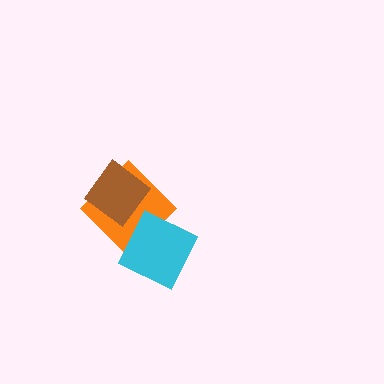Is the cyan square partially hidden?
No, no other shape covers it.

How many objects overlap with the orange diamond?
2 objects overlap with the orange diamond.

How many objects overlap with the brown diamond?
1 object overlaps with the brown diamond.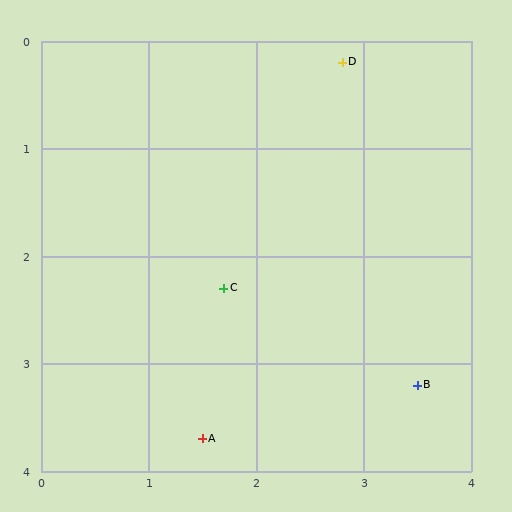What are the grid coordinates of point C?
Point C is at approximately (1.7, 2.3).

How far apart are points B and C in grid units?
Points B and C are about 2.0 grid units apart.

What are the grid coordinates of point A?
Point A is at approximately (1.5, 3.7).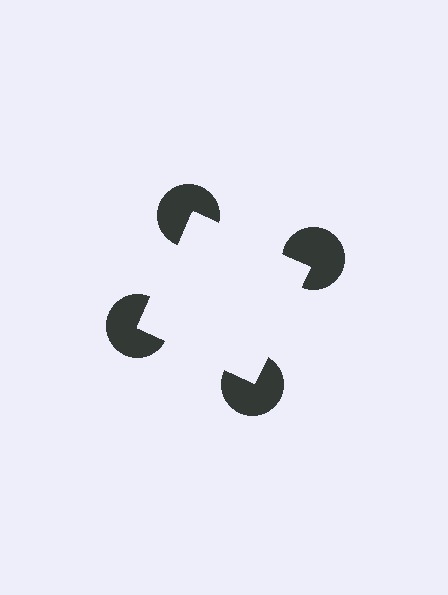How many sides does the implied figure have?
4 sides.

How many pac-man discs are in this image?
There are 4 — one at each vertex of the illusory square.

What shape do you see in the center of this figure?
An illusory square — its edges are inferred from the aligned wedge cuts in the pac-man discs, not physically drawn.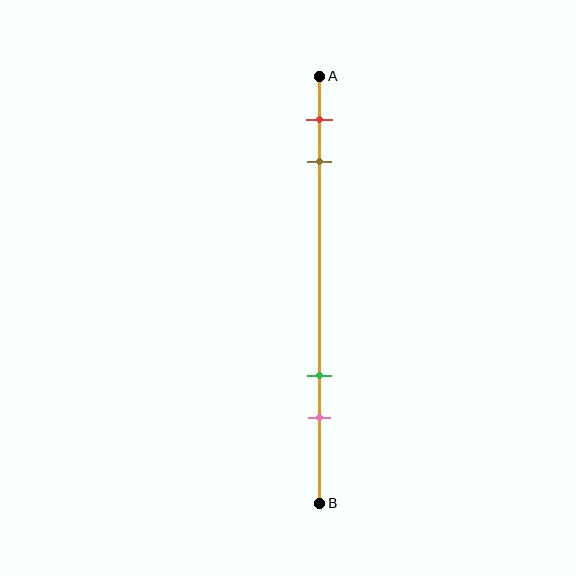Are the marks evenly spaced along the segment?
No, the marks are not evenly spaced.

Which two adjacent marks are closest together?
The red and brown marks are the closest adjacent pair.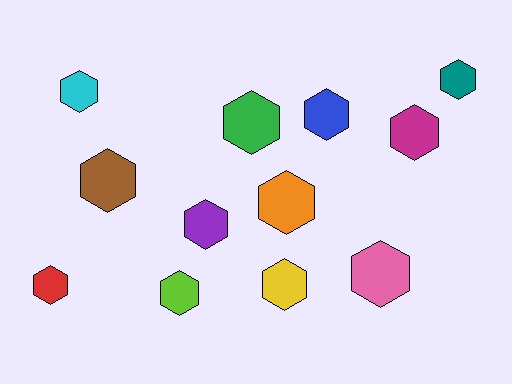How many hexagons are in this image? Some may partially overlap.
There are 12 hexagons.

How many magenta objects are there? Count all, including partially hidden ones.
There is 1 magenta object.